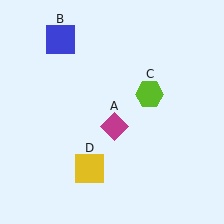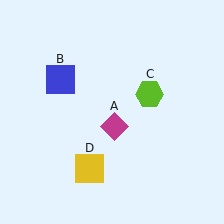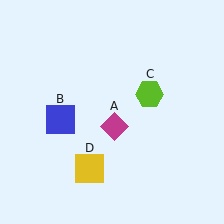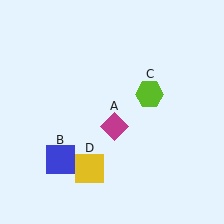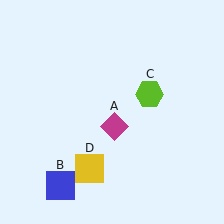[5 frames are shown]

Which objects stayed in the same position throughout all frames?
Magenta diamond (object A) and lime hexagon (object C) and yellow square (object D) remained stationary.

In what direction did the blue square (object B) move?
The blue square (object B) moved down.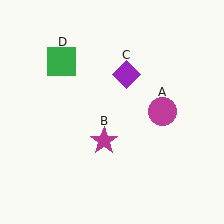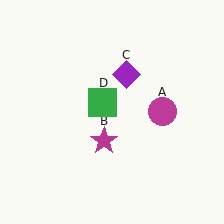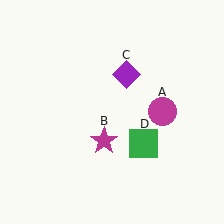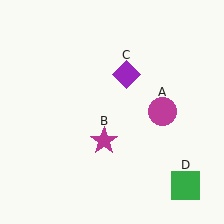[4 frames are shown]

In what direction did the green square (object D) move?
The green square (object D) moved down and to the right.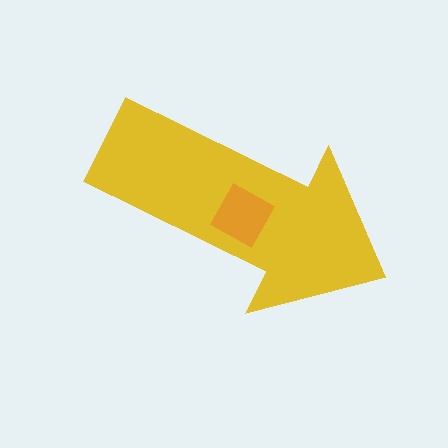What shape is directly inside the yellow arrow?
The orange square.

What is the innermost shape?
The orange square.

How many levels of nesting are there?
2.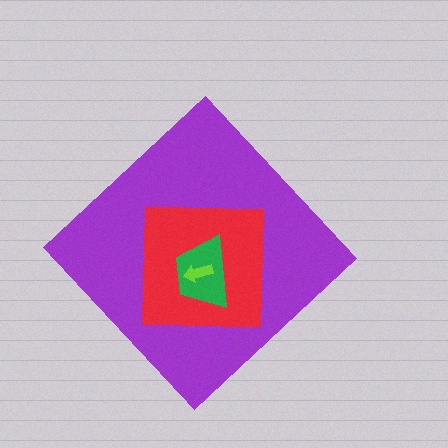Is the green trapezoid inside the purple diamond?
Yes.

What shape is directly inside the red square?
The green trapezoid.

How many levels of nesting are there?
4.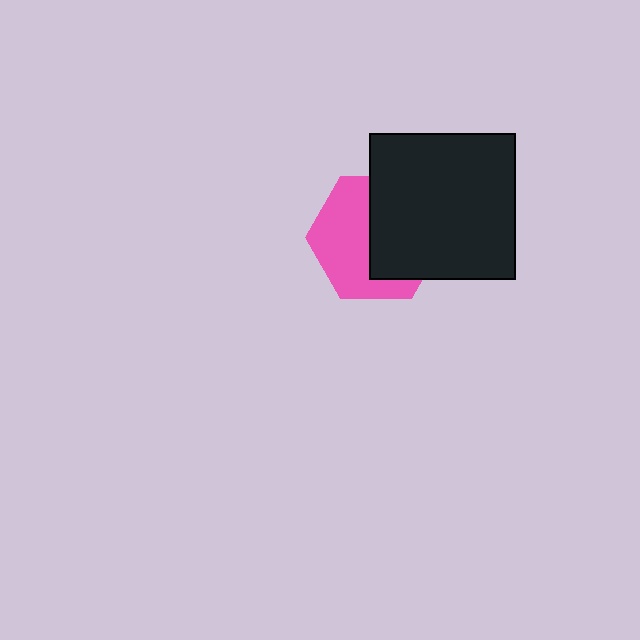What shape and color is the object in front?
The object in front is a black square.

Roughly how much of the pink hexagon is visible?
About half of it is visible (roughly 51%).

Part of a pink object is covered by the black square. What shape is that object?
It is a hexagon.